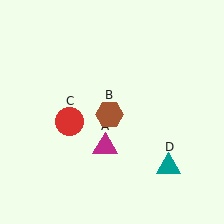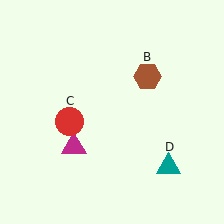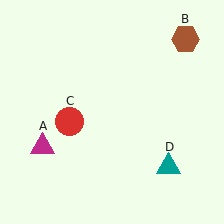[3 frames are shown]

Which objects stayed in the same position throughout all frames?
Red circle (object C) and teal triangle (object D) remained stationary.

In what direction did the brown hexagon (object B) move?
The brown hexagon (object B) moved up and to the right.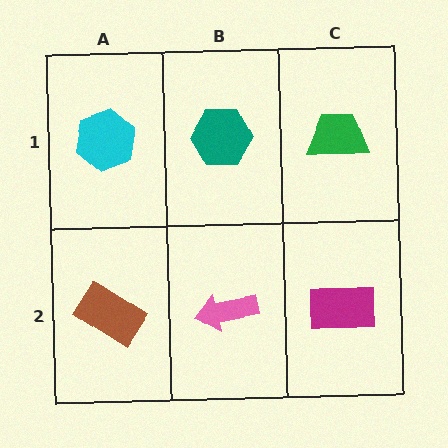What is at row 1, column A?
A cyan hexagon.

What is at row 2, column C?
A magenta rectangle.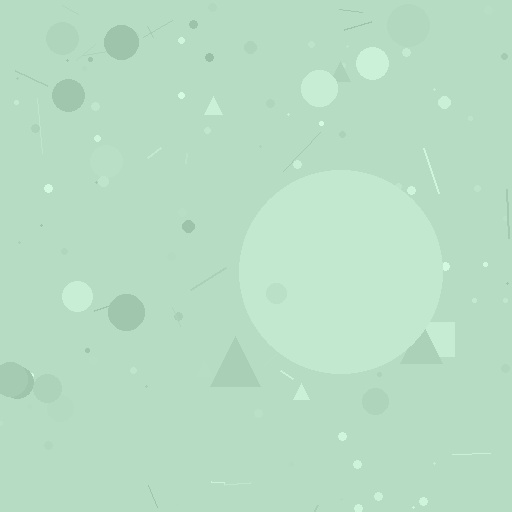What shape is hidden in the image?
A circle is hidden in the image.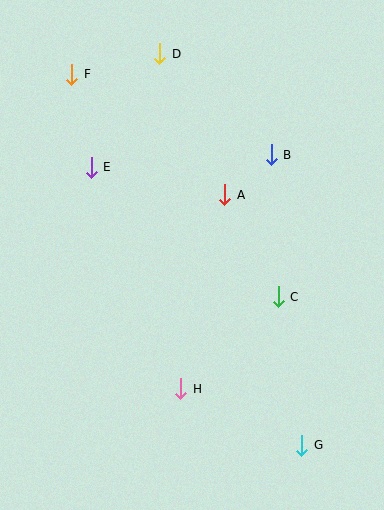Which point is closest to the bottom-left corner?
Point H is closest to the bottom-left corner.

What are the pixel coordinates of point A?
Point A is at (225, 195).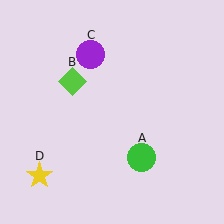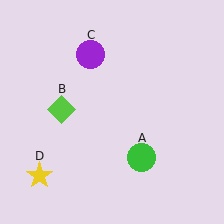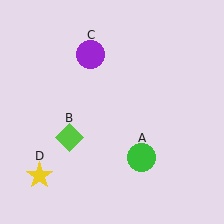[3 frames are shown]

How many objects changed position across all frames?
1 object changed position: lime diamond (object B).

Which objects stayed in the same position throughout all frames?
Green circle (object A) and purple circle (object C) and yellow star (object D) remained stationary.